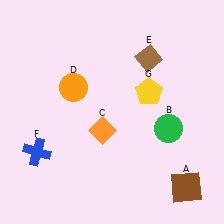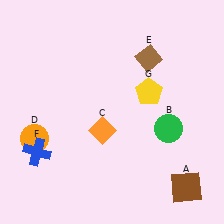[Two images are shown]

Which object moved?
The orange circle (D) moved down.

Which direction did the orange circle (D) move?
The orange circle (D) moved down.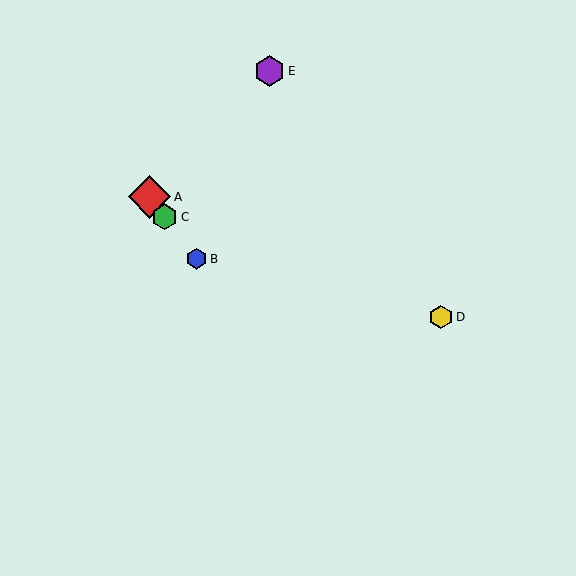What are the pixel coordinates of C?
Object C is at (165, 217).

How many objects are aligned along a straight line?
3 objects (A, B, C) are aligned along a straight line.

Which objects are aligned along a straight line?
Objects A, B, C are aligned along a straight line.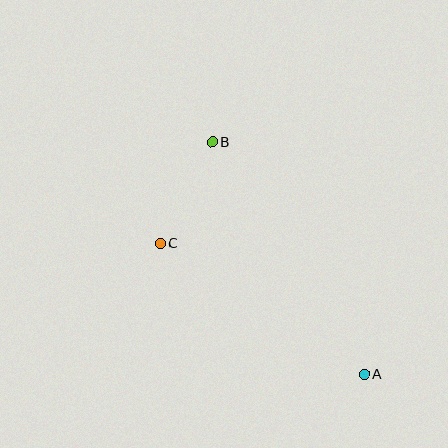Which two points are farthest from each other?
Points A and B are farthest from each other.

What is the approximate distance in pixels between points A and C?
The distance between A and C is approximately 242 pixels.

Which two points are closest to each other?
Points B and C are closest to each other.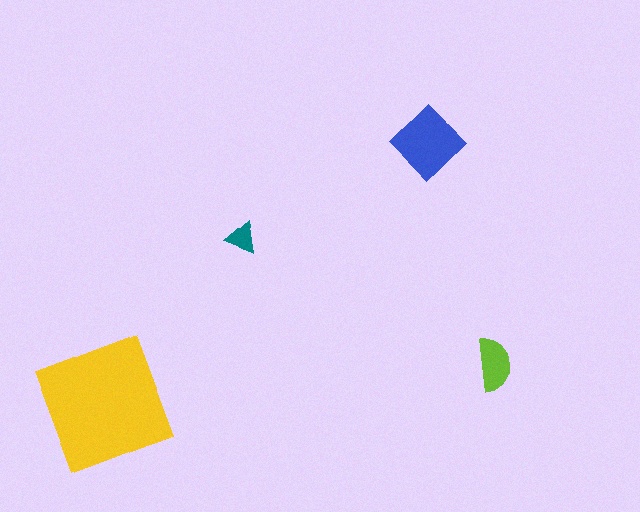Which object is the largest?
The yellow square.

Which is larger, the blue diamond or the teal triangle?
The blue diamond.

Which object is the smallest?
The teal triangle.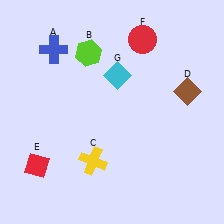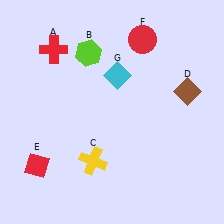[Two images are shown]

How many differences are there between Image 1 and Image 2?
There is 1 difference between the two images.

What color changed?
The cross (A) changed from blue in Image 1 to red in Image 2.